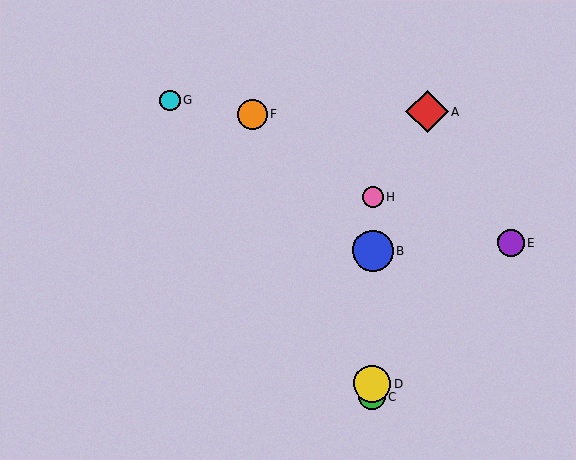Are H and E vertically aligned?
No, H is at x≈373 and E is at x≈511.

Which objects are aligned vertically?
Objects B, C, D, H are aligned vertically.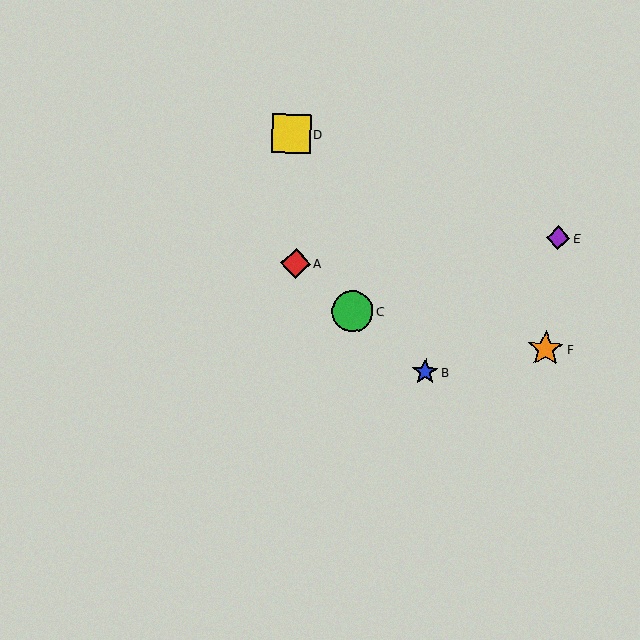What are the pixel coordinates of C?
Object C is at (352, 311).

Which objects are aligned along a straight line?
Objects A, B, C are aligned along a straight line.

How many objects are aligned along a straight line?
3 objects (A, B, C) are aligned along a straight line.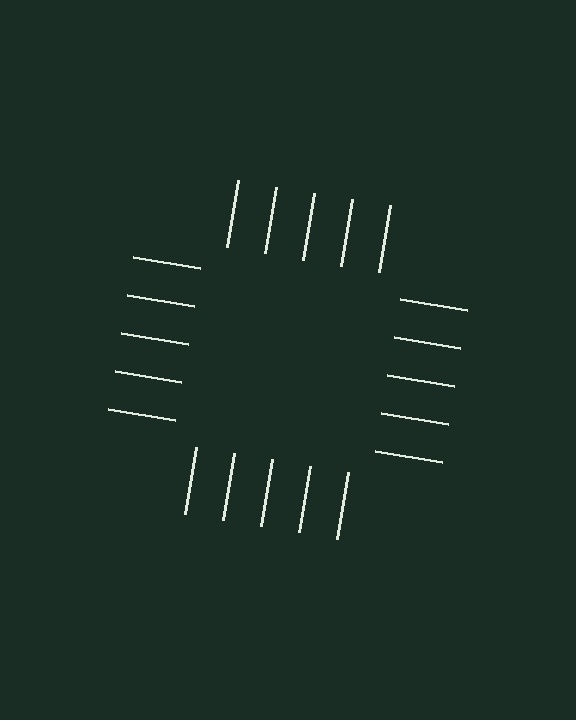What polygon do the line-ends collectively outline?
An illusory square — the line segments terminate on its edges but no continuous stroke is drawn.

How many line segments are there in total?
20 — 5 along each of the 4 edges.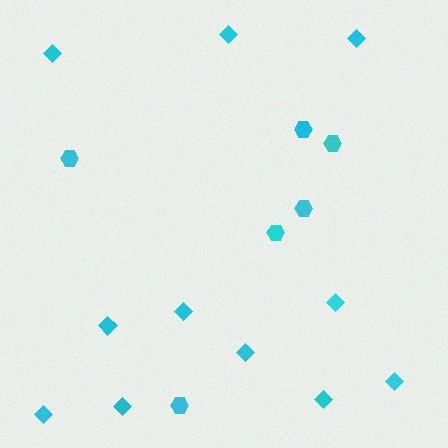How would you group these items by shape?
There are 2 groups: one group of diamonds (11) and one group of hexagons (6).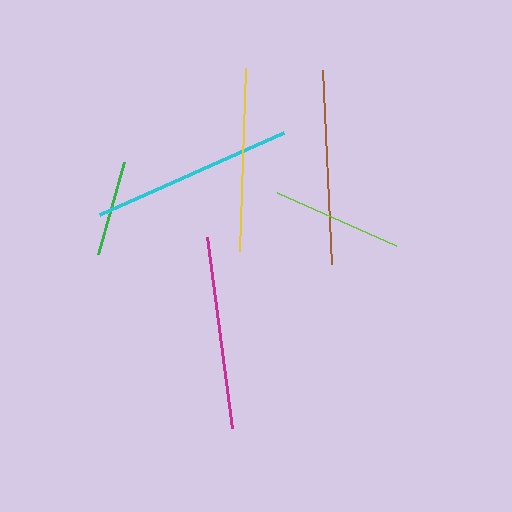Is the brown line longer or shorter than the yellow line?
The brown line is longer than the yellow line.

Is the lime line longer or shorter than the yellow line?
The yellow line is longer than the lime line.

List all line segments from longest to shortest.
From longest to shortest: cyan, brown, magenta, yellow, lime, green.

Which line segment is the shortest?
The green line is the shortest at approximately 95 pixels.